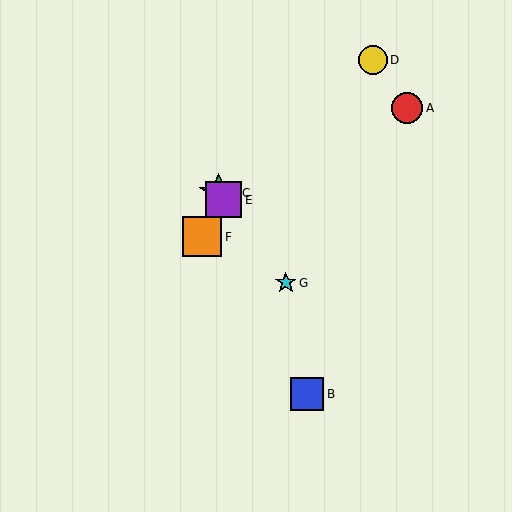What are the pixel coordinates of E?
Object E is at (224, 200).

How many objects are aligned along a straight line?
3 objects (C, E, G) are aligned along a straight line.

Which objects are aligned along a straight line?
Objects C, E, G are aligned along a straight line.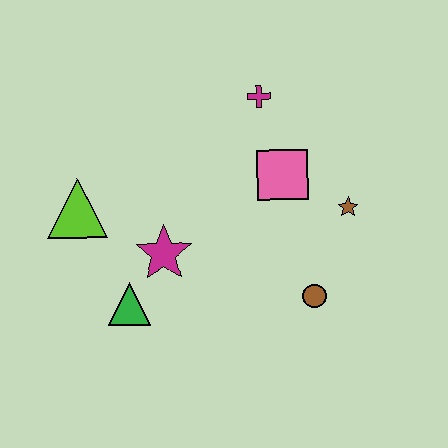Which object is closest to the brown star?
The pink square is closest to the brown star.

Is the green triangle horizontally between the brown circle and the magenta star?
No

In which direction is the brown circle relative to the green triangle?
The brown circle is to the right of the green triangle.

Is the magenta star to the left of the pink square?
Yes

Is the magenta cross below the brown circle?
No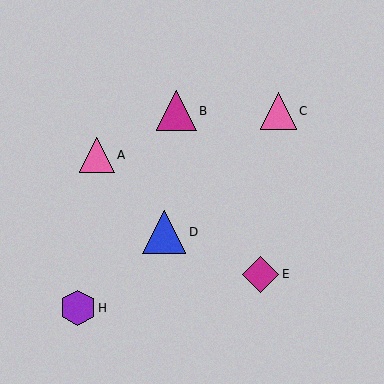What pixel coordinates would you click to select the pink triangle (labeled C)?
Click at (278, 111) to select the pink triangle C.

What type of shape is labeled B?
Shape B is a magenta triangle.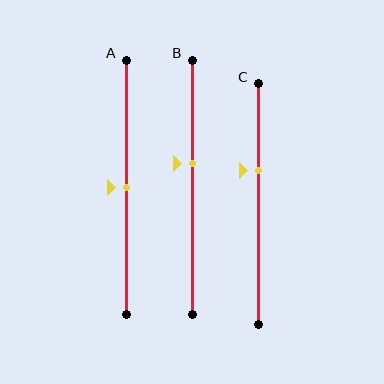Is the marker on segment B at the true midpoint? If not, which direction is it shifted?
No, the marker on segment B is shifted upward by about 9% of the segment length.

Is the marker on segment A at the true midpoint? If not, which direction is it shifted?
Yes, the marker on segment A is at the true midpoint.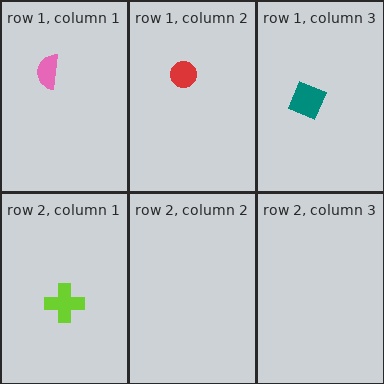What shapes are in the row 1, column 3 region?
The teal square.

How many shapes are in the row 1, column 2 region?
1.